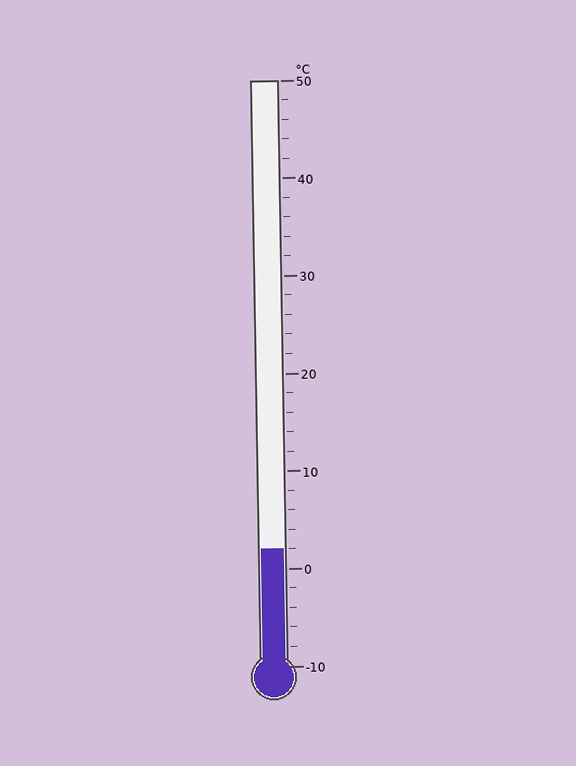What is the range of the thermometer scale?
The thermometer scale ranges from -10°C to 50°C.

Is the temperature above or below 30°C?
The temperature is below 30°C.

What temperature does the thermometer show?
The thermometer shows approximately 2°C.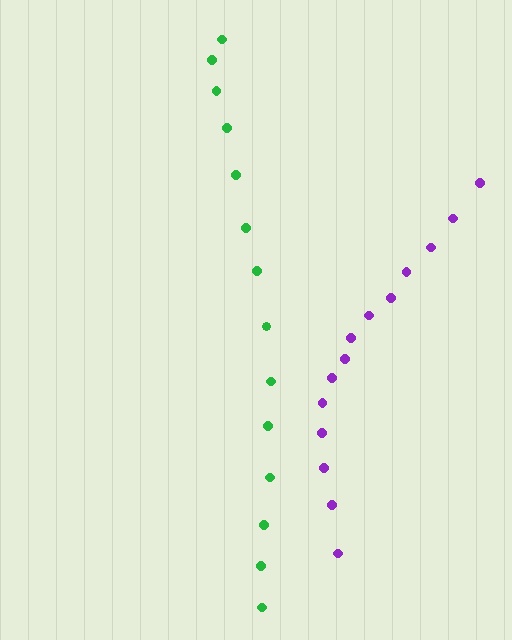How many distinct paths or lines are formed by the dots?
There are 2 distinct paths.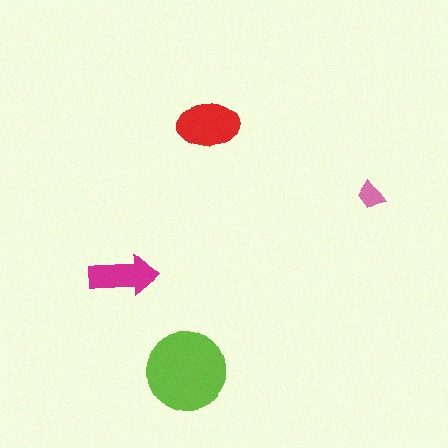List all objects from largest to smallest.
The lime circle, the red ellipse, the magenta arrow, the pink trapezoid.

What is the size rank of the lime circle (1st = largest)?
1st.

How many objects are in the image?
There are 4 objects in the image.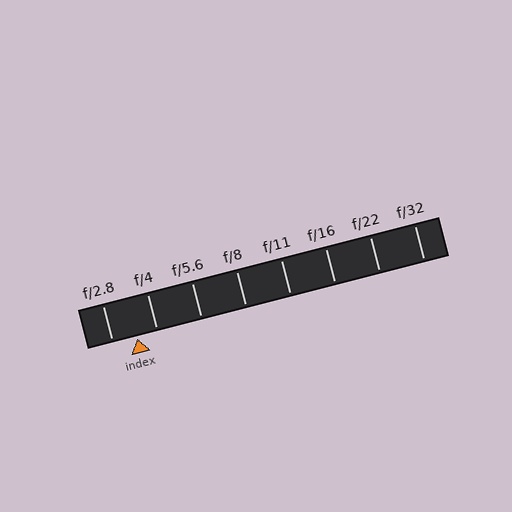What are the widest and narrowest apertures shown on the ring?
The widest aperture shown is f/2.8 and the narrowest is f/32.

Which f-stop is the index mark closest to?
The index mark is closest to f/4.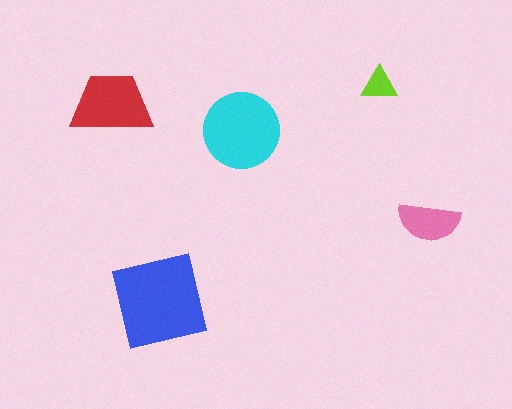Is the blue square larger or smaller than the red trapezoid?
Larger.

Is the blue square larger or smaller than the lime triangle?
Larger.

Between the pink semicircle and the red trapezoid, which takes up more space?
The red trapezoid.